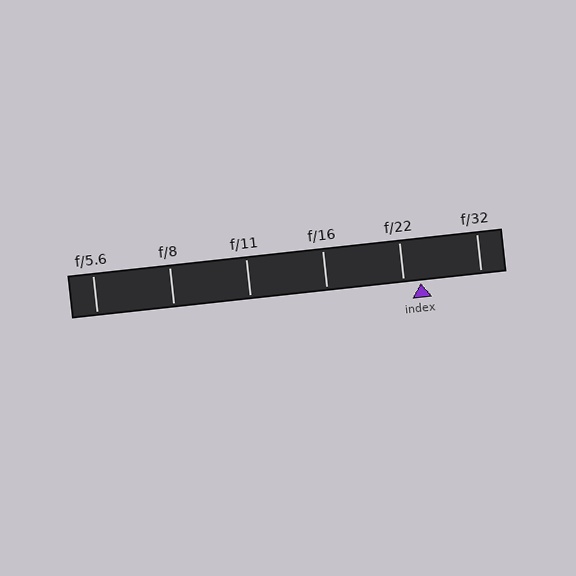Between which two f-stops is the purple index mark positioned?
The index mark is between f/22 and f/32.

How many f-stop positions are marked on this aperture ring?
There are 6 f-stop positions marked.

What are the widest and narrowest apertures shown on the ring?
The widest aperture shown is f/5.6 and the narrowest is f/32.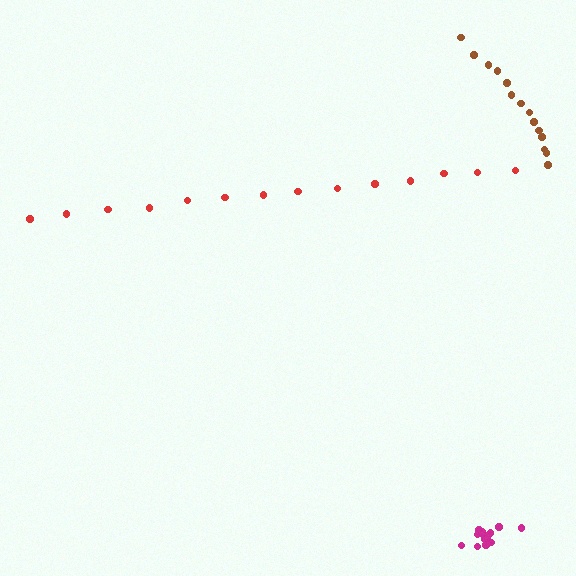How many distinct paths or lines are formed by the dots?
There are 3 distinct paths.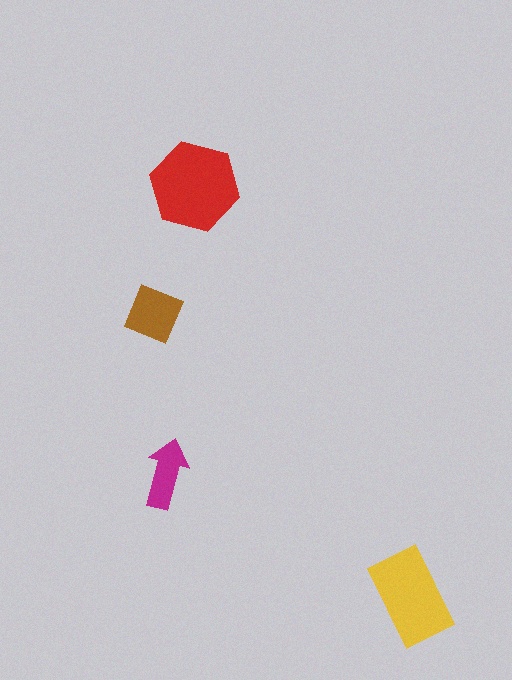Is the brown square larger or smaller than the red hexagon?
Smaller.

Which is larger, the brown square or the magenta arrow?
The brown square.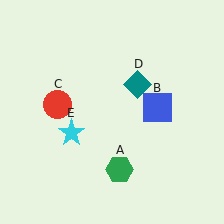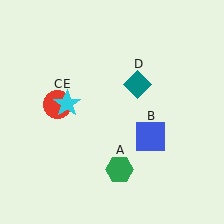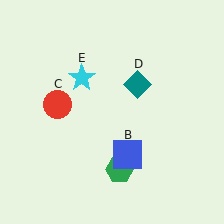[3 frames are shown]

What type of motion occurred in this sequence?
The blue square (object B), cyan star (object E) rotated clockwise around the center of the scene.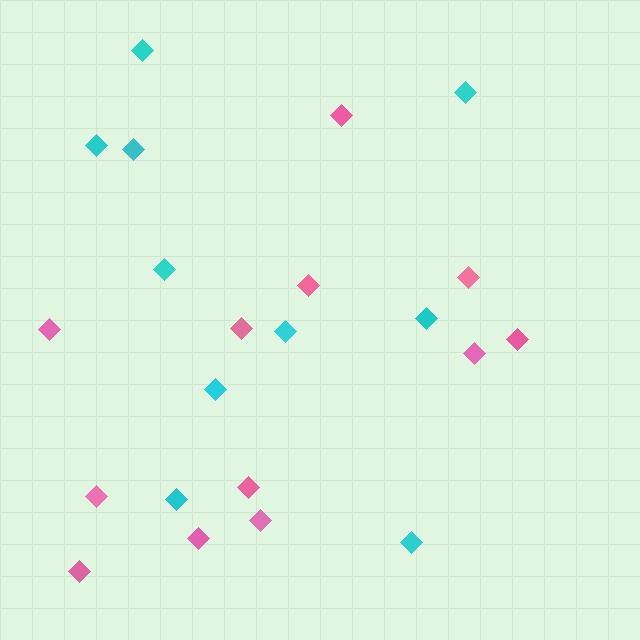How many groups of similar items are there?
There are 2 groups: one group of cyan diamonds (10) and one group of pink diamonds (12).